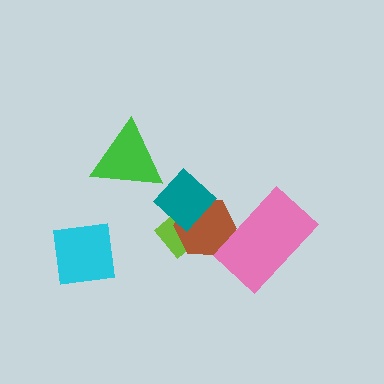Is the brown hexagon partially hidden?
Yes, it is partially covered by another shape.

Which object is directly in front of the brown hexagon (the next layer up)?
The teal diamond is directly in front of the brown hexagon.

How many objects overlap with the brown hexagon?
3 objects overlap with the brown hexagon.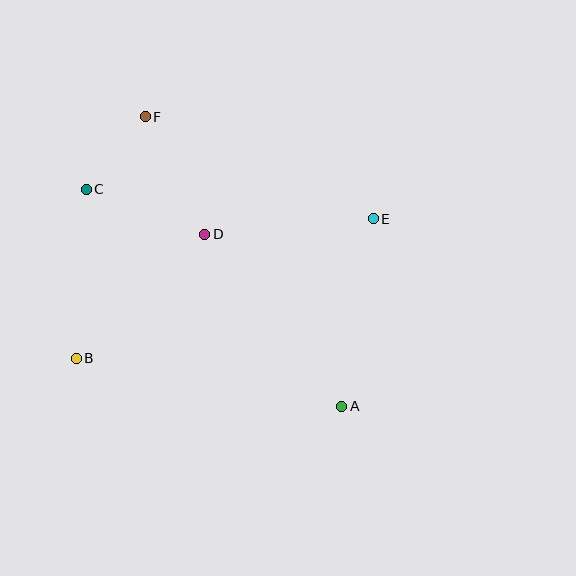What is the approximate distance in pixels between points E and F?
The distance between E and F is approximately 250 pixels.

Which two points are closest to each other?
Points C and F are closest to each other.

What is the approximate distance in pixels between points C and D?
The distance between C and D is approximately 126 pixels.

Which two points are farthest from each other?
Points A and F are farthest from each other.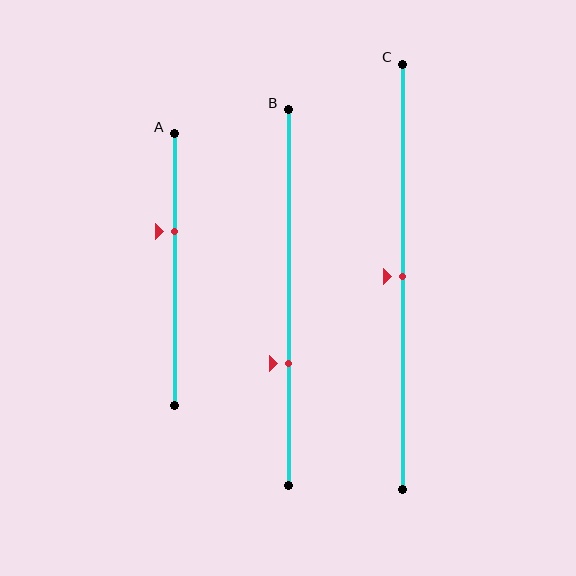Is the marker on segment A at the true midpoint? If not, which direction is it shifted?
No, the marker on segment A is shifted upward by about 14% of the segment length.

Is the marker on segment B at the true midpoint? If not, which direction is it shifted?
No, the marker on segment B is shifted downward by about 17% of the segment length.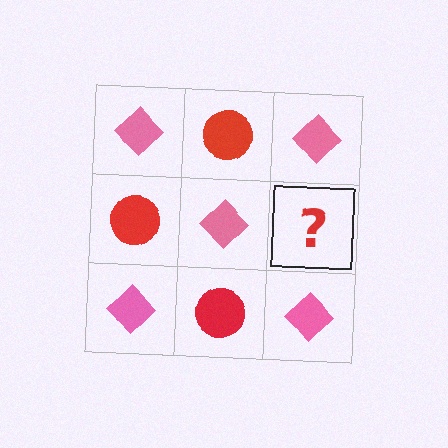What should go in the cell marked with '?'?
The missing cell should contain a red circle.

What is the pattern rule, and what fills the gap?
The rule is that it alternates pink diamond and red circle in a checkerboard pattern. The gap should be filled with a red circle.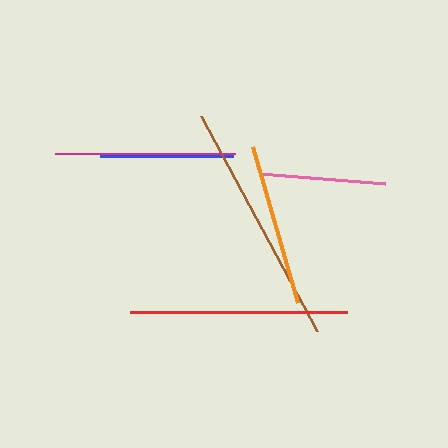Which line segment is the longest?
The brown line is the longest at approximately 244 pixels.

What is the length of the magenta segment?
The magenta segment is approximately 180 pixels long.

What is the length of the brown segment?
The brown segment is approximately 244 pixels long.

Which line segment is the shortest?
The pink line is the shortest at approximately 125 pixels.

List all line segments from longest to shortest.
From longest to shortest: brown, red, magenta, orange, blue, pink.